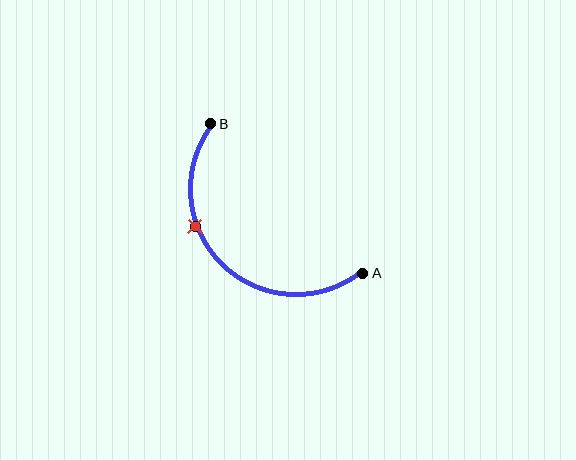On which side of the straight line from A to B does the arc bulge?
The arc bulges below and to the left of the straight line connecting A and B.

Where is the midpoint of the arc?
The arc midpoint is the point on the curve farthest from the straight line joining A and B. It sits below and to the left of that line.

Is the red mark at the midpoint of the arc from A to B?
No. The red mark lies on the arc but is closer to endpoint B. The arc midpoint would be at the point on the curve equidistant along the arc from both A and B.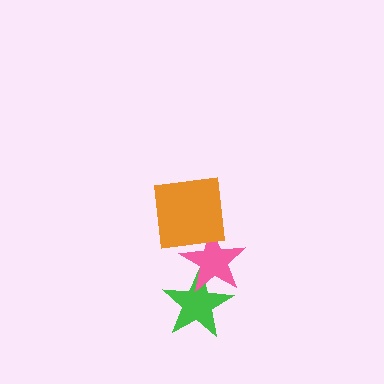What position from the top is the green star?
The green star is 3rd from the top.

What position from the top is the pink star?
The pink star is 2nd from the top.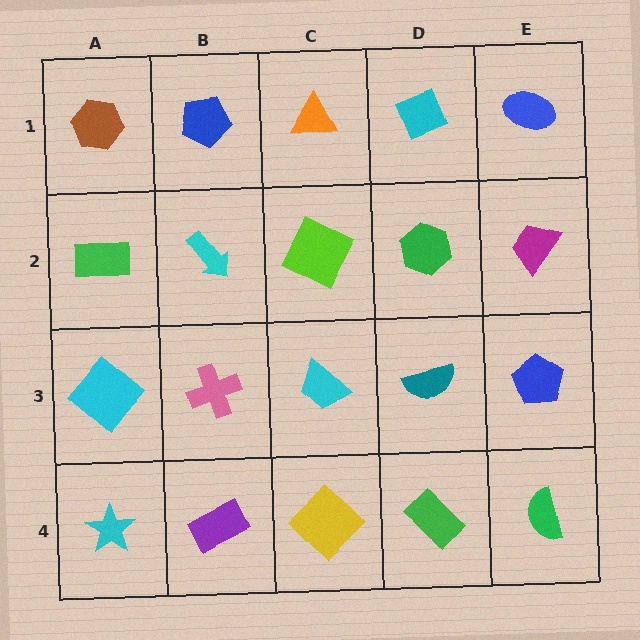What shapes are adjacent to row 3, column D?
A green hexagon (row 2, column D), a green rectangle (row 4, column D), a cyan trapezoid (row 3, column C), a blue pentagon (row 3, column E).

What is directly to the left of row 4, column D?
A yellow diamond.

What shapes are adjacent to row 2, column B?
A blue pentagon (row 1, column B), a pink cross (row 3, column B), a green rectangle (row 2, column A), a lime square (row 2, column C).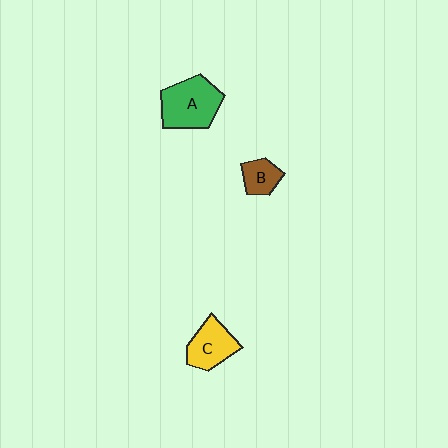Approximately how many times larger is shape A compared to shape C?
Approximately 1.4 times.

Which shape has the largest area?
Shape A (green).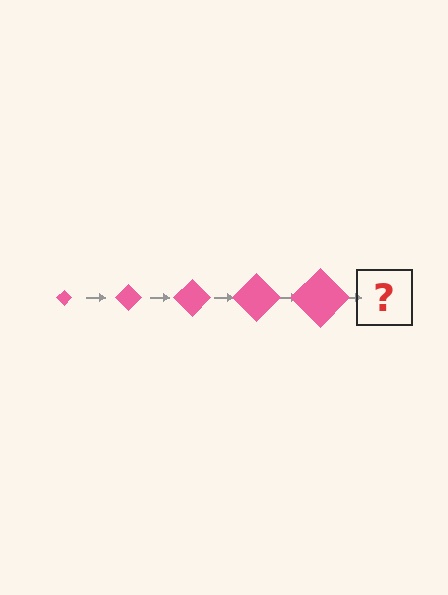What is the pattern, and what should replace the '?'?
The pattern is that the diamond gets progressively larger each step. The '?' should be a pink diamond, larger than the previous one.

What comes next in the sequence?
The next element should be a pink diamond, larger than the previous one.